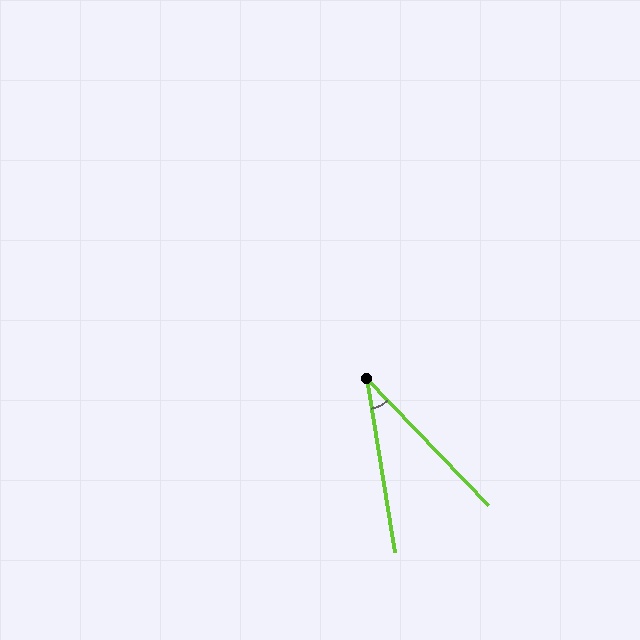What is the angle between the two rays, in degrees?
Approximately 34 degrees.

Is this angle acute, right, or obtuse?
It is acute.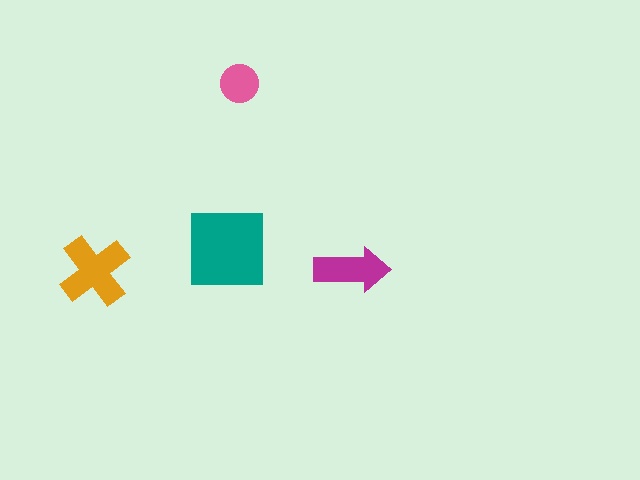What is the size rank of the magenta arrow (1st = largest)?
3rd.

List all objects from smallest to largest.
The pink circle, the magenta arrow, the orange cross, the teal square.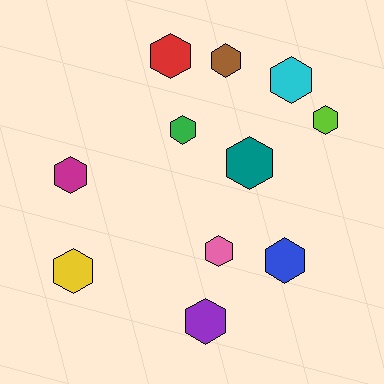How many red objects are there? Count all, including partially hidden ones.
There is 1 red object.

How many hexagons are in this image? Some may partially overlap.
There are 11 hexagons.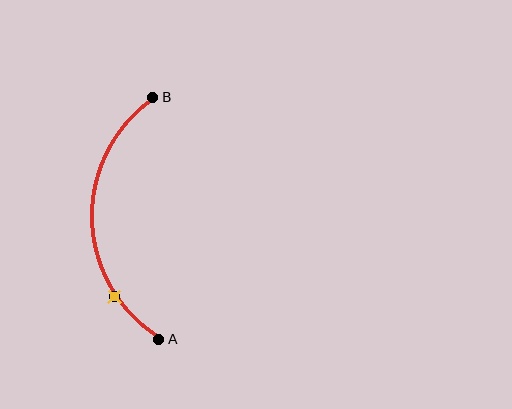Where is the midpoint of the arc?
The arc midpoint is the point on the curve farthest from the straight line joining A and B. It sits to the left of that line.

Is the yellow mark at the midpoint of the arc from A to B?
No. The yellow mark lies on the arc but is closer to endpoint A. The arc midpoint would be at the point on the curve equidistant along the arc from both A and B.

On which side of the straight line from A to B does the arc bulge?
The arc bulges to the left of the straight line connecting A and B.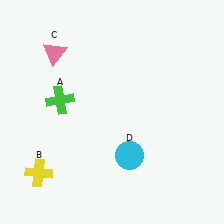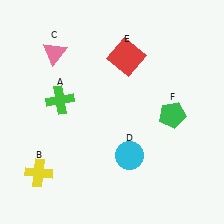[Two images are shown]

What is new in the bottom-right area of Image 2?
A green pentagon (F) was added in the bottom-right area of Image 2.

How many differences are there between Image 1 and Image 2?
There are 2 differences between the two images.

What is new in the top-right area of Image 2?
A red square (E) was added in the top-right area of Image 2.